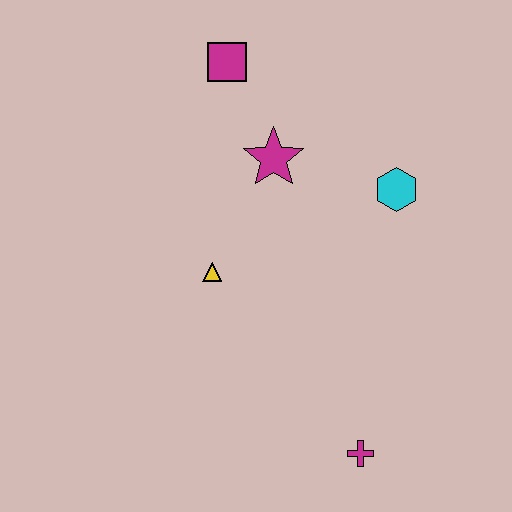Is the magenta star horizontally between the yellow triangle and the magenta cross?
Yes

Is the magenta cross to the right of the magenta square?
Yes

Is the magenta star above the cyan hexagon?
Yes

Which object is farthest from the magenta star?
The magenta cross is farthest from the magenta star.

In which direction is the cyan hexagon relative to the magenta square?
The cyan hexagon is to the right of the magenta square.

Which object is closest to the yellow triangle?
The magenta star is closest to the yellow triangle.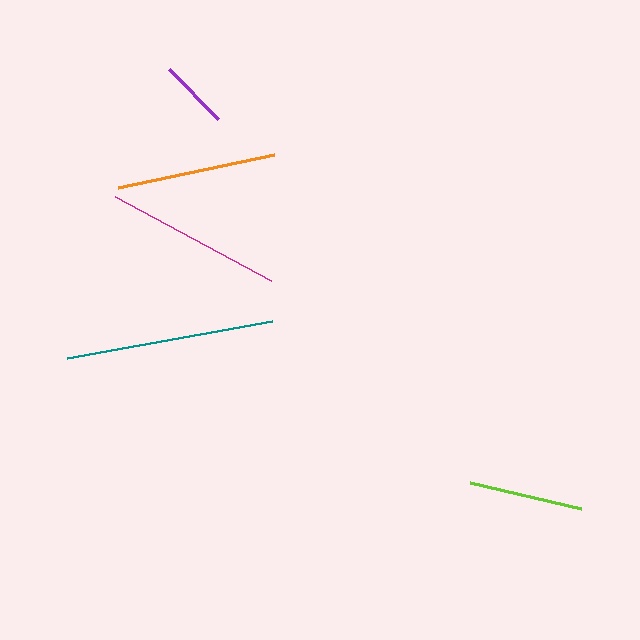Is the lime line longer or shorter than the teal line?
The teal line is longer than the lime line.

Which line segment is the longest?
The teal line is the longest at approximately 208 pixels.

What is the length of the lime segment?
The lime segment is approximately 114 pixels long.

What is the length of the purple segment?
The purple segment is approximately 70 pixels long.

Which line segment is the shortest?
The purple line is the shortest at approximately 70 pixels.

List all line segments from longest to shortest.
From longest to shortest: teal, magenta, orange, lime, purple.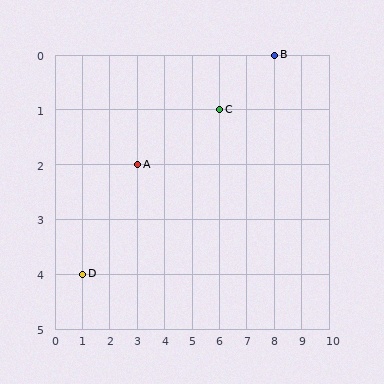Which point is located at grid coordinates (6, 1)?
Point C is at (6, 1).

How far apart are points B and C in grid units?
Points B and C are 2 columns and 1 row apart (about 2.2 grid units diagonally).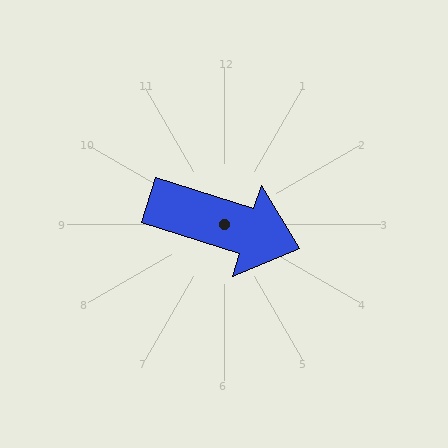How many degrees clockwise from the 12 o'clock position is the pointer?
Approximately 108 degrees.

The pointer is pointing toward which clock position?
Roughly 4 o'clock.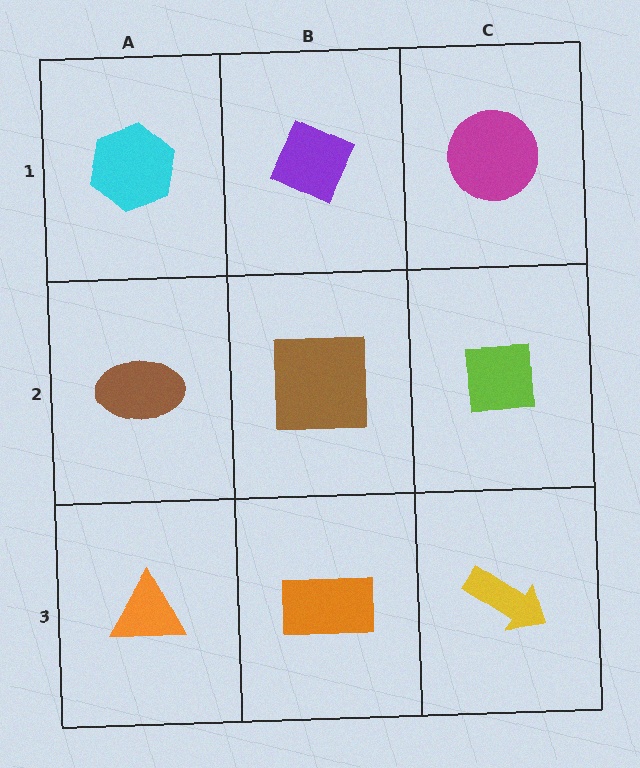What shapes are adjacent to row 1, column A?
A brown ellipse (row 2, column A), a purple diamond (row 1, column B).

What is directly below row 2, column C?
A yellow arrow.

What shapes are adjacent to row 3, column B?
A brown square (row 2, column B), an orange triangle (row 3, column A), a yellow arrow (row 3, column C).